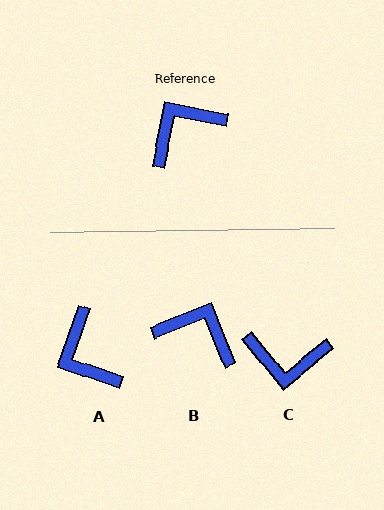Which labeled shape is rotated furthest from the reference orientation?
C, about 140 degrees away.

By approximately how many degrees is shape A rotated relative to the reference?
Approximately 82 degrees counter-clockwise.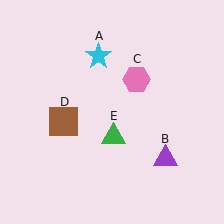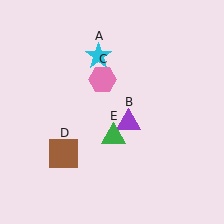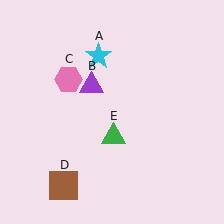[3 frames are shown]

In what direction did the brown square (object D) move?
The brown square (object D) moved down.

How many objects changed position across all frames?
3 objects changed position: purple triangle (object B), pink hexagon (object C), brown square (object D).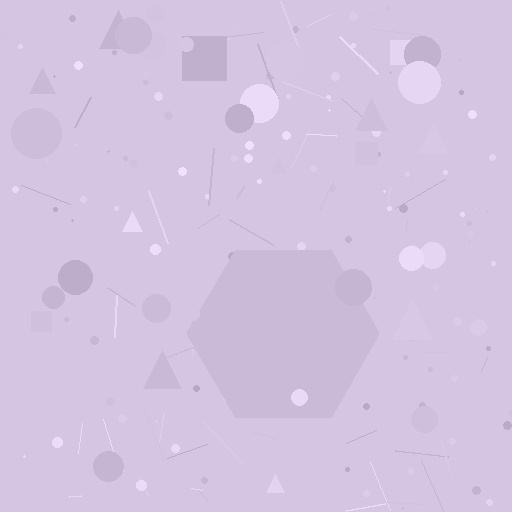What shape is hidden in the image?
A hexagon is hidden in the image.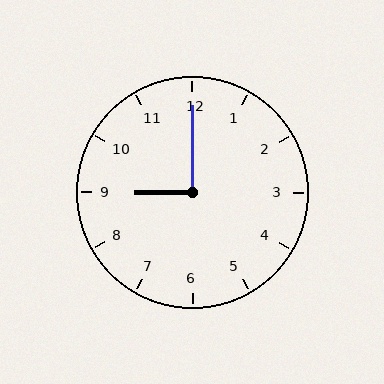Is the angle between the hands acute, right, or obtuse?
It is right.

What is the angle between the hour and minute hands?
Approximately 90 degrees.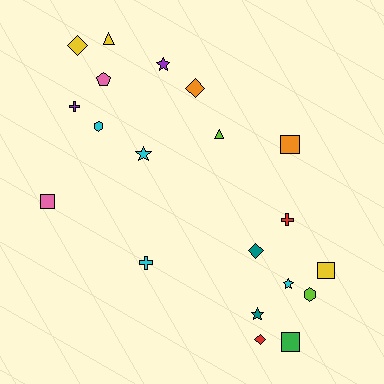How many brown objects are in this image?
There are no brown objects.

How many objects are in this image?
There are 20 objects.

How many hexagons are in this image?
There are 2 hexagons.